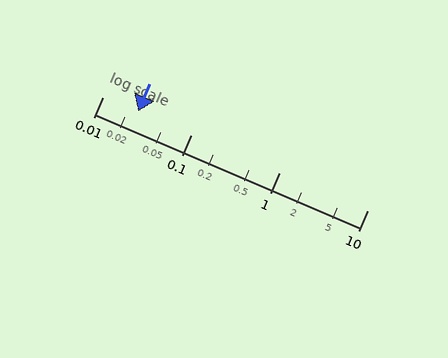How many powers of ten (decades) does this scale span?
The scale spans 3 decades, from 0.01 to 10.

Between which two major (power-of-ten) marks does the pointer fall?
The pointer is between 0.01 and 0.1.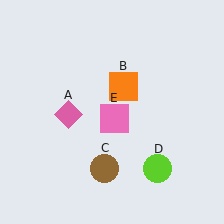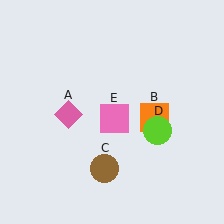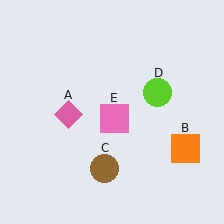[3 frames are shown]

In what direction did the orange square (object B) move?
The orange square (object B) moved down and to the right.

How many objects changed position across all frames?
2 objects changed position: orange square (object B), lime circle (object D).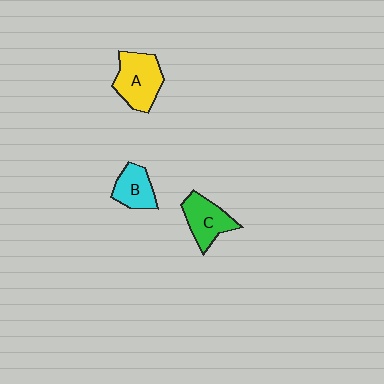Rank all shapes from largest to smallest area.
From largest to smallest: A (yellow), C (green), B (cyan).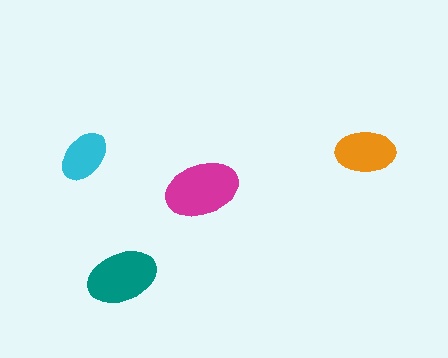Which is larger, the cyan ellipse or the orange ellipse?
The orange one.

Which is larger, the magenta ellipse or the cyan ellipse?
The magenta one.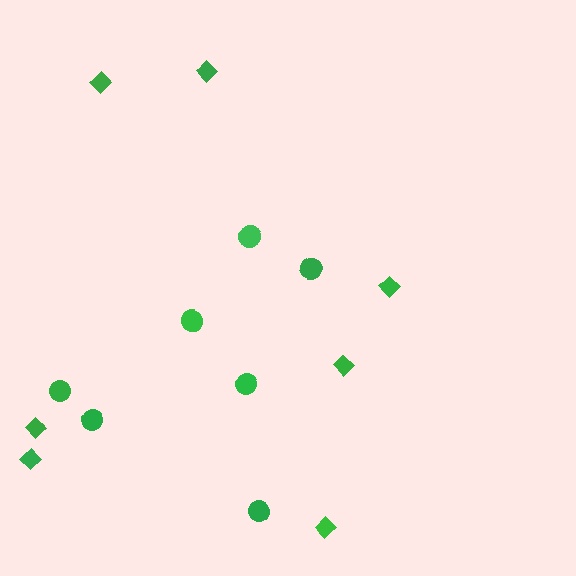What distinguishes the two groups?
There are 2 groups: one group of diamonds (7) and one group of circles (7).